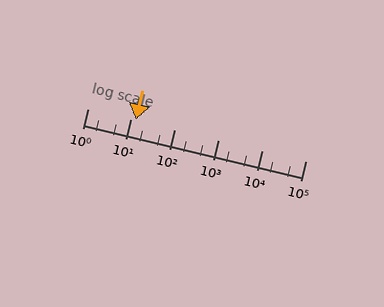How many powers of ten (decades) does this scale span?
The scale spans 5 decades, from 1 to 100000.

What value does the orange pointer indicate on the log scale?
The pointer indicates approximately 13.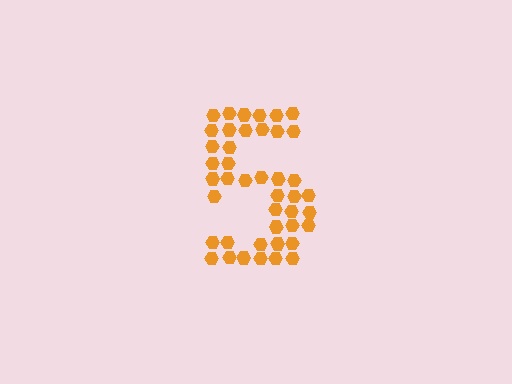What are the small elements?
The small elements are hexagons.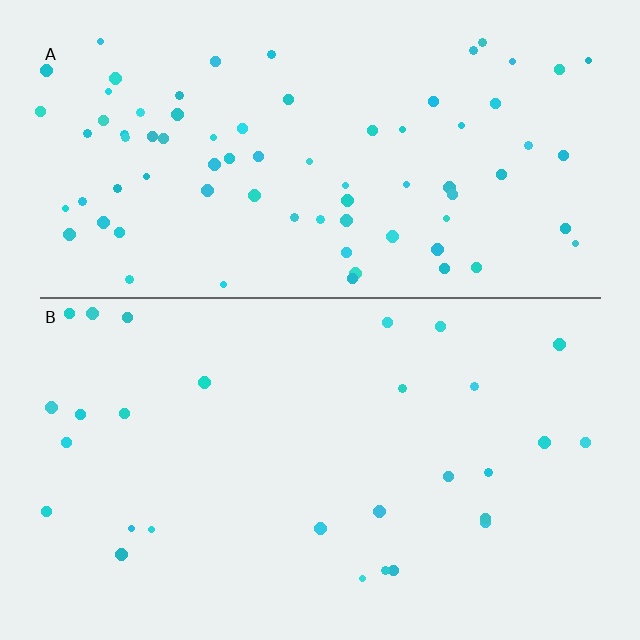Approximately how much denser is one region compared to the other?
Approximately 2.7× — region A over region B.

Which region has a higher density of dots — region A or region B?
A (the top).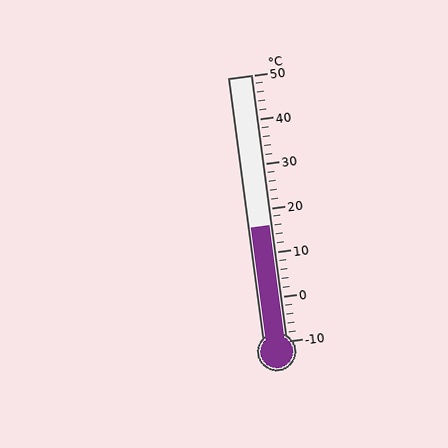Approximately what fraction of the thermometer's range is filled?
The thermometer is filled to approximately 45% of its range.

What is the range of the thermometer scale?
The thermometer scale ranges from -10°C to 50°C.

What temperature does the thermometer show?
The thermometer shows approximately 16°C.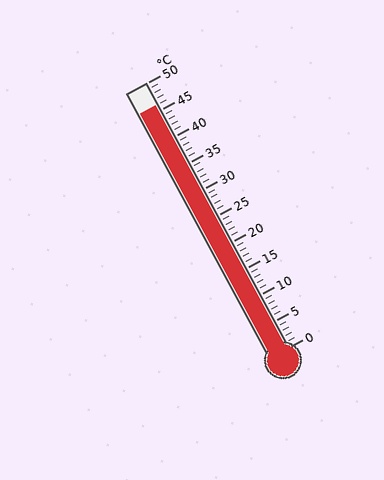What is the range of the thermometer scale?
The thermometer scale ranges from 0°C to 50°C.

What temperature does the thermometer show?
The thermometer shows approximately 46°C.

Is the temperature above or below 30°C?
The temperature is above 30°C.